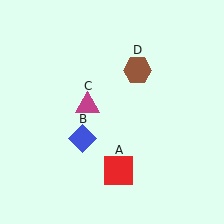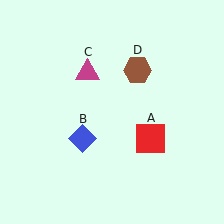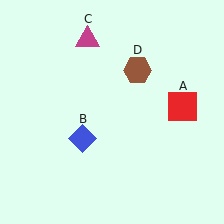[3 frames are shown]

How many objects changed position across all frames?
2 objects changed position: red square (object A), magenta triangle (object C).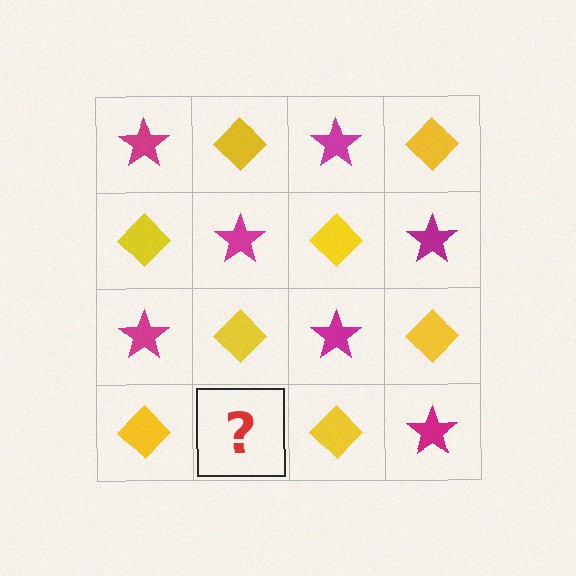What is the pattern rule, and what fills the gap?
The rule is that it alternates magenta star and yellow diamond in a checkerboard pattern. The gap should be filled with a magenta star.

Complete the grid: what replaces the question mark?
The question mark should be replaced with a magenta star.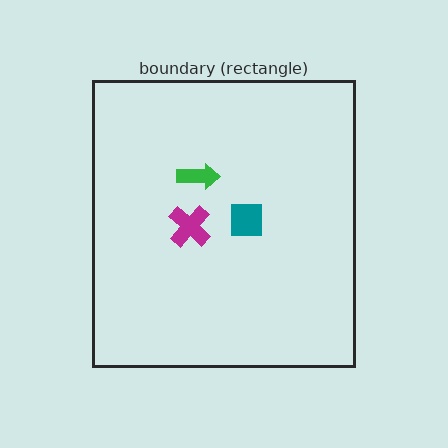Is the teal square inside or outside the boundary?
Inside.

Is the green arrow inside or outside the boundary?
Inside.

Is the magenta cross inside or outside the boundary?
Inside.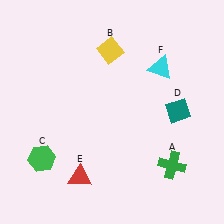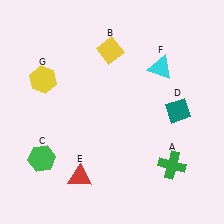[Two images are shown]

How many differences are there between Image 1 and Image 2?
There is 1 difference between the two images.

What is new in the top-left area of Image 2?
A yellow hexagon (G) was added in the top-left area of Image 2.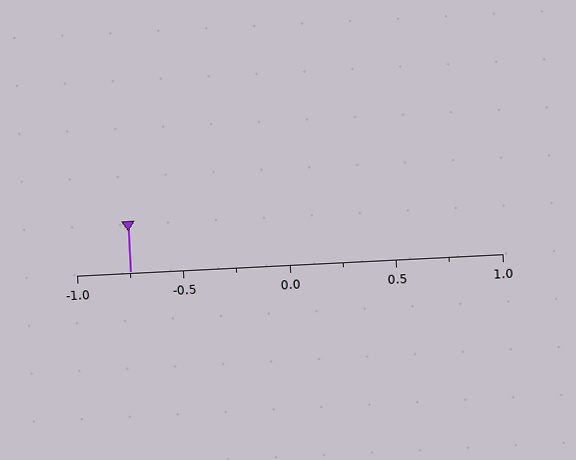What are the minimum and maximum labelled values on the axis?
The axis runs from -1.0 to 1.0.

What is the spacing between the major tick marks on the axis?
The major ticks are spaced 0.5 apart.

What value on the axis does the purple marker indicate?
The marker indicates approximately -0.75.